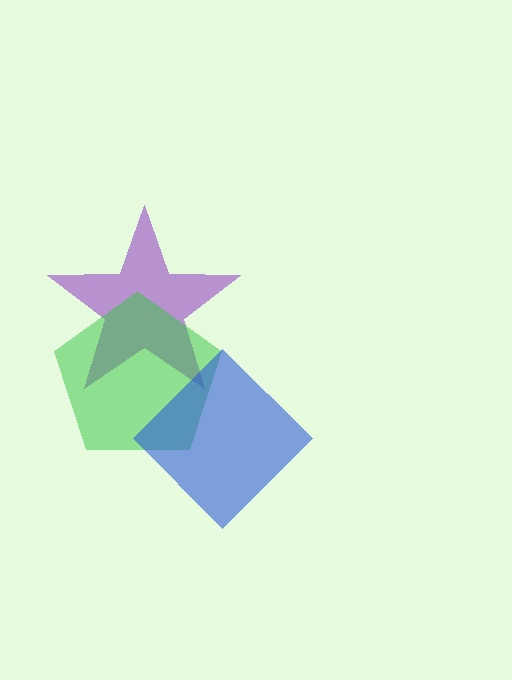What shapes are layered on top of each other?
The layered shapes are: a purple star, a green pentagon, a blue diamond.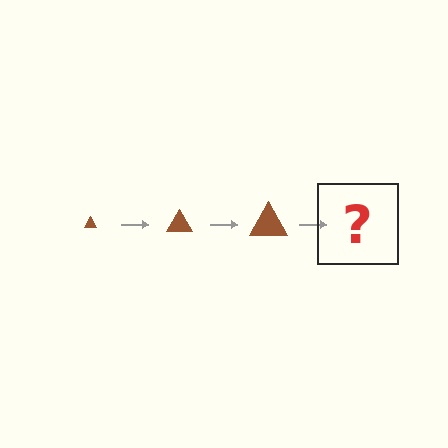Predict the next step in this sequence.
The next step is a brown triangle, larger than the previous one.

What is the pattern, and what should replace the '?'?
The pattern is that the triangle gets progressively larger each step. The '?' should be a brown triangle, larger than the previous one.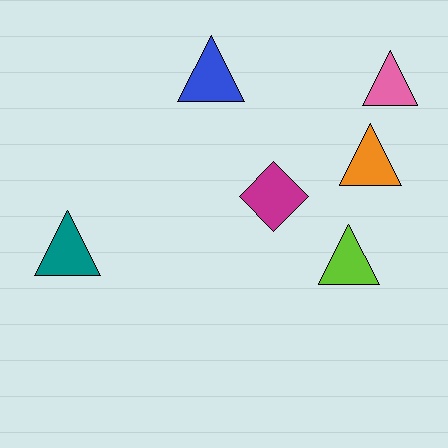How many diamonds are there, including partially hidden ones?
There is 1 diamond.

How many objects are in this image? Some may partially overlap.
There are 6 objects.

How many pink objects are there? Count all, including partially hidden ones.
There is 1 pink object.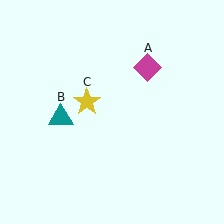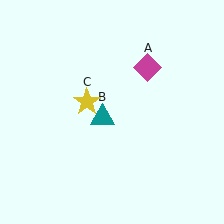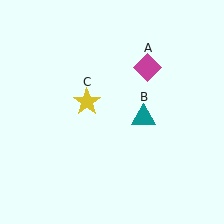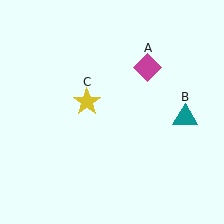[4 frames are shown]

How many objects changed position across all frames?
1 object changed position: teal triangle (object B).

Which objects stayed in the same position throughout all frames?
Magenta diamond (object A) and yellow star (object C) remained stationary.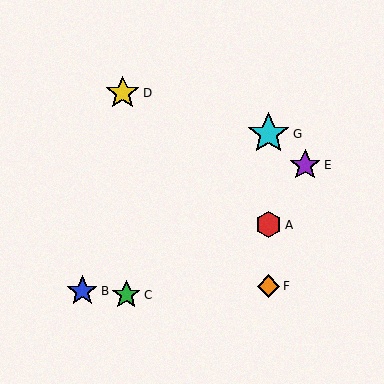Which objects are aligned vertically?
Objects A, F, G are aligned vertically.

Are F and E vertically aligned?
No, F is at x≈269 and E is at x≈305.